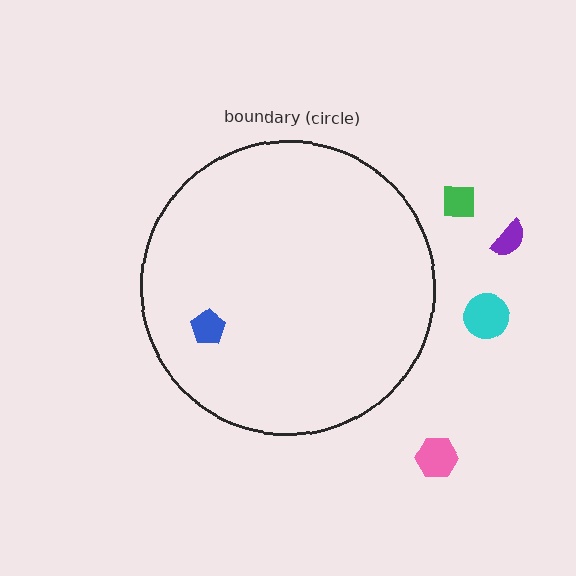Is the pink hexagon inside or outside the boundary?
Outside.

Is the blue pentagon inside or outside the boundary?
Inside.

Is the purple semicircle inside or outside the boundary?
Outside.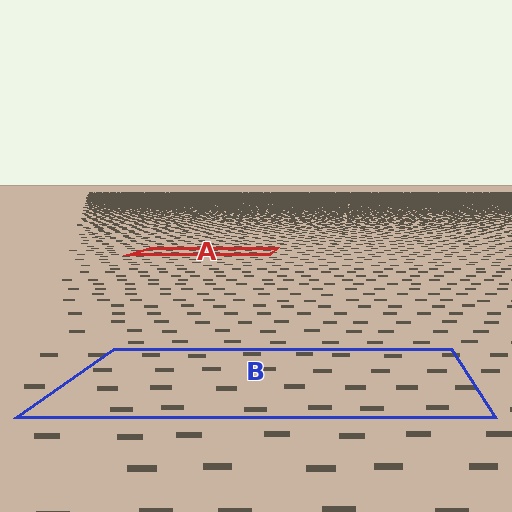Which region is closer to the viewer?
Region B is closer. The texture elements there are larger and more spread out.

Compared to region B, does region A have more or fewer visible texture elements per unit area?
Region A has more texture elements per unit area — they are packed more densely because it is farther away.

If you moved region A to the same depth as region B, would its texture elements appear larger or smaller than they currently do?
They would appear larger. At a closer depth, the same texture elements are projected at a bigger on-screen size.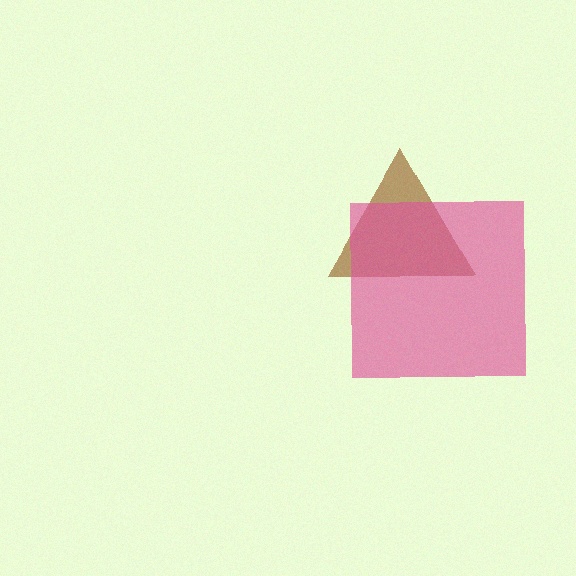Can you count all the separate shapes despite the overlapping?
Yes, there are 2 separate shapes.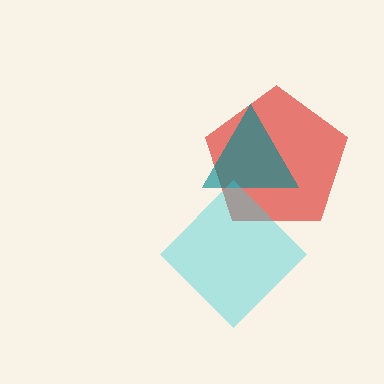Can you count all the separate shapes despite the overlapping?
Yes, there are 3 separate shapes.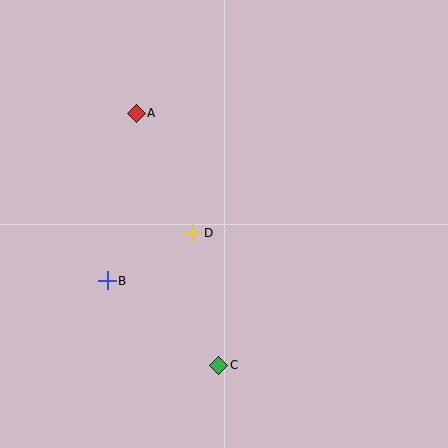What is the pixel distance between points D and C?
The distance between D and C is 135 pixels.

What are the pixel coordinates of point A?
Point A is at (136, 113).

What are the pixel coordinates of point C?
Point C is at (219, 365).